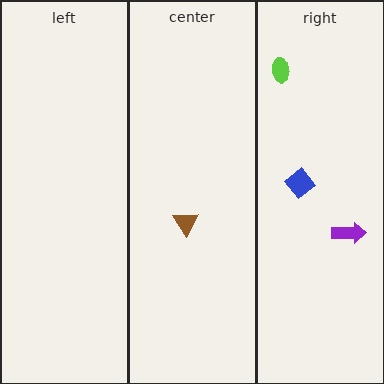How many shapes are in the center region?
1.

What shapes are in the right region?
The blue diamond, the lime ellipse, the purple arrow.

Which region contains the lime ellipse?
The right region.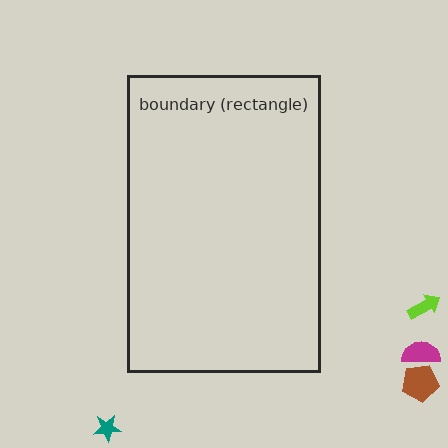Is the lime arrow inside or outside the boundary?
Outside.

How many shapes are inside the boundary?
0 inside, 4 outside.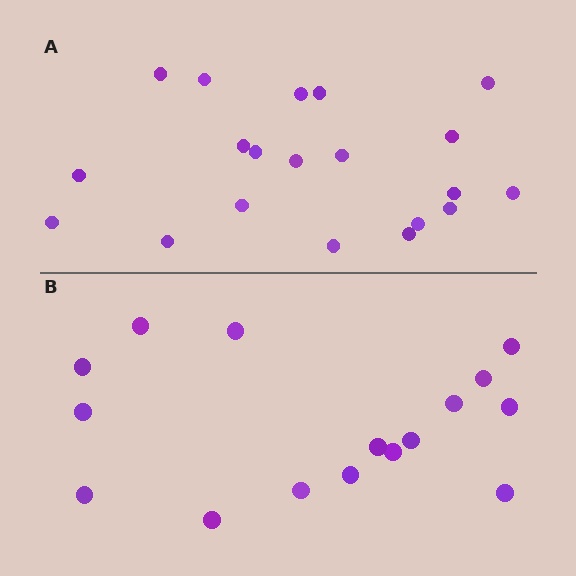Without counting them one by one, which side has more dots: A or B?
Region A (the top region) has more dots.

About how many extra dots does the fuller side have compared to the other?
Region A has about 4 more dots than region B.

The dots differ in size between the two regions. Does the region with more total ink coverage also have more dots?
No. Region B has more total ink coverage because its dots are larger, but region A actually contains more individual dots. Total area can be misleading — the number of items is what matters here.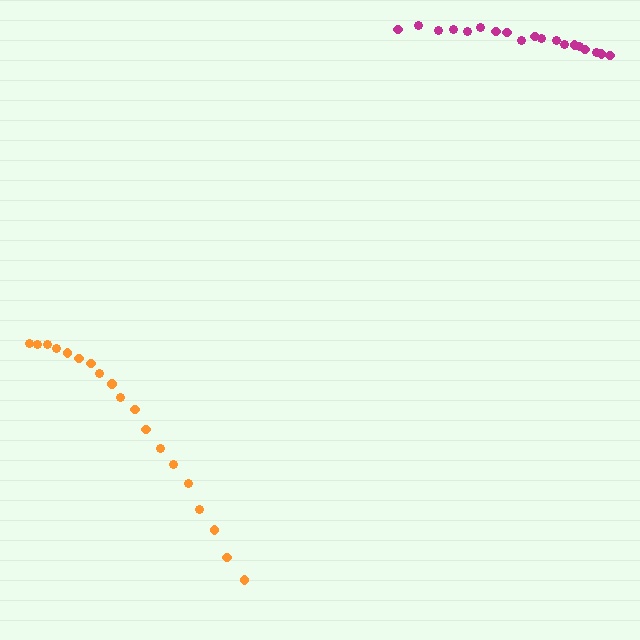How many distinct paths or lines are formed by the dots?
There are 2 distinct paths.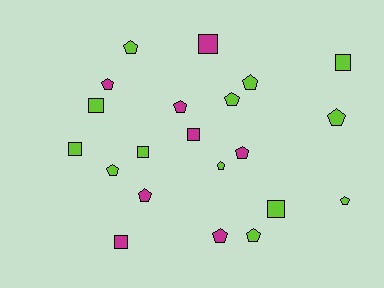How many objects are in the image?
There are 21 objects.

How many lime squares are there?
There are 5 lime squares.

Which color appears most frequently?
Lime, with 13 objects.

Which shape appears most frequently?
Pentagon, with 13 objects.